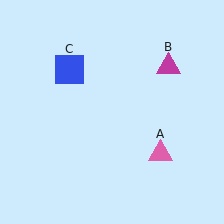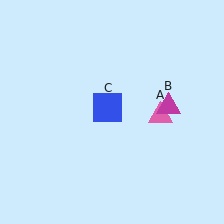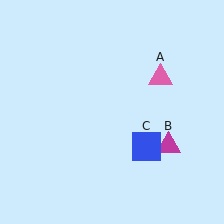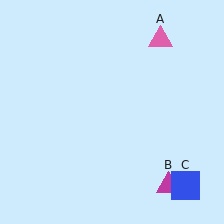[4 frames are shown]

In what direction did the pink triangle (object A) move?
The pink triangle (object A) moved up.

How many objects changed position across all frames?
3 objects changed position: pink triangle (object A), magenta triangle (object B), blue square (object C).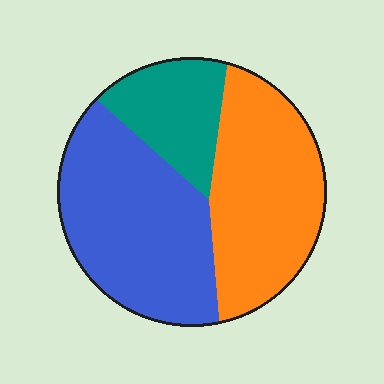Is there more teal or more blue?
Blue.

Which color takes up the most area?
Blue, at roughly 45%.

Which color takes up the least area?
Teal, at roughly 20%.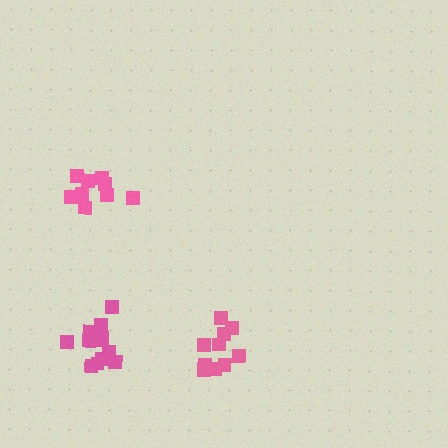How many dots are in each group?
Group 1: 9 dots, Group 2: 10 dots, Group 3: 12 dots (31 total).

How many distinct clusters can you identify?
There are 3 distinct clusters.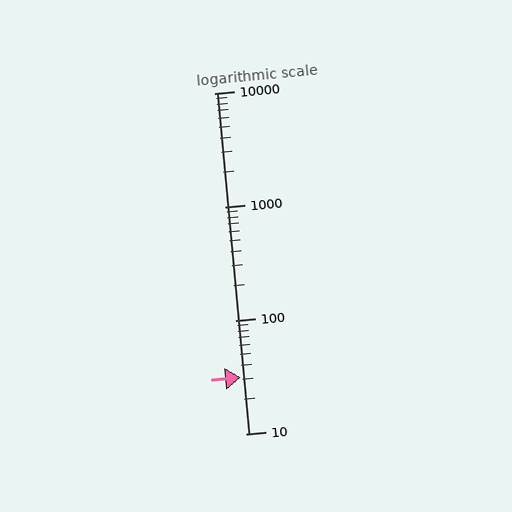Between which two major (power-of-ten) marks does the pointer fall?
The pointer is between 10 and 100.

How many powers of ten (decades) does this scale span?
The scale spans 3 decades, from 10 to 10000.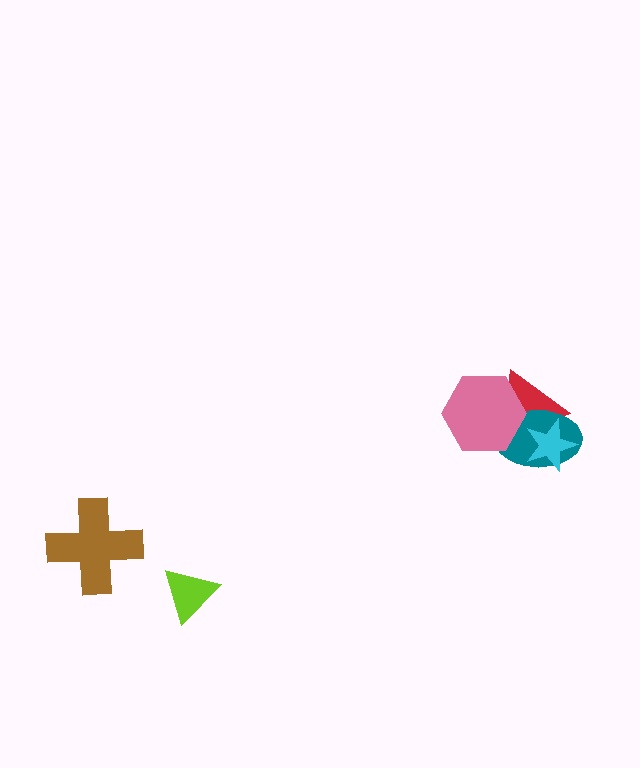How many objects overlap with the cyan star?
2 objects overlap with the cyan star.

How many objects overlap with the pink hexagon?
2 objects overlap with the pink hexagon.